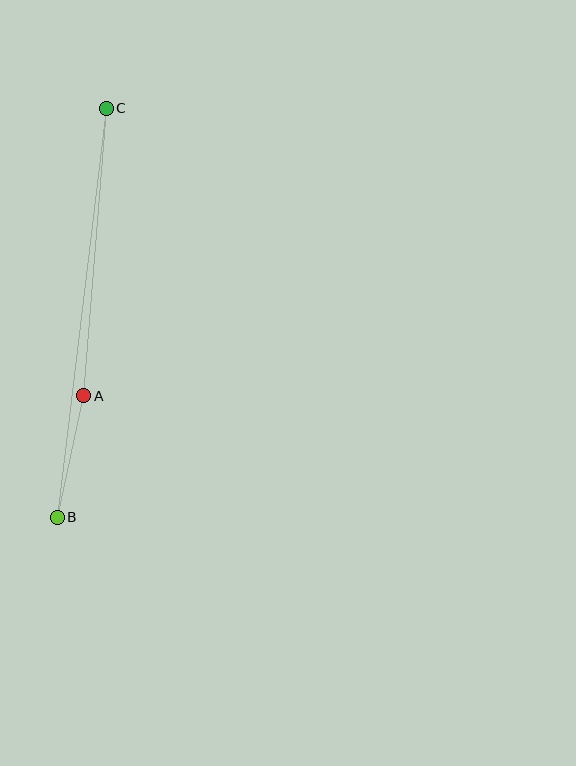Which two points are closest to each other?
Points A and B are closest to each other.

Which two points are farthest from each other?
Points B and C are farthest from each other.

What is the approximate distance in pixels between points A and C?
The distance between A and C is approximately 288 pixels.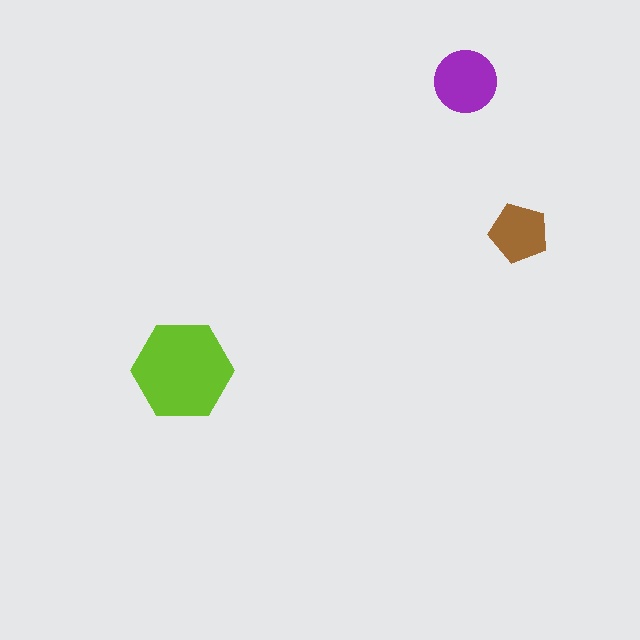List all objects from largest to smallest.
The lime hexagon, the purple circle, the brown pentagon.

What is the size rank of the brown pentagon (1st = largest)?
3rd.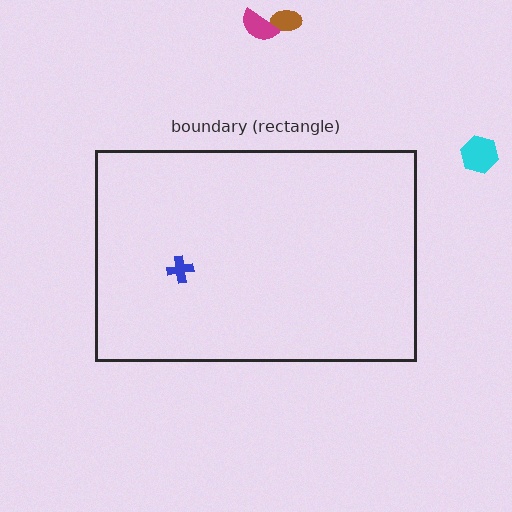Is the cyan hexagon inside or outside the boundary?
Outside.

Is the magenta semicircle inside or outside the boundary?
Outside.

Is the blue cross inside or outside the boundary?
Inside.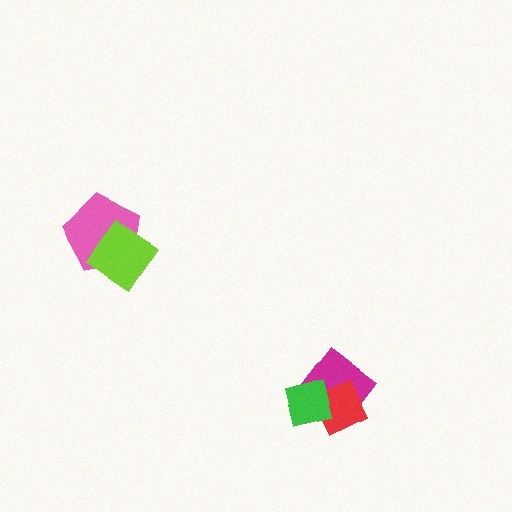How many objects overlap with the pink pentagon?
1 object overlaps with the pink pentagon.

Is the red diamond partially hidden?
Yes, it is partially covered by another shape.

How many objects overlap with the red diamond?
2 objects overlap with the red diamond.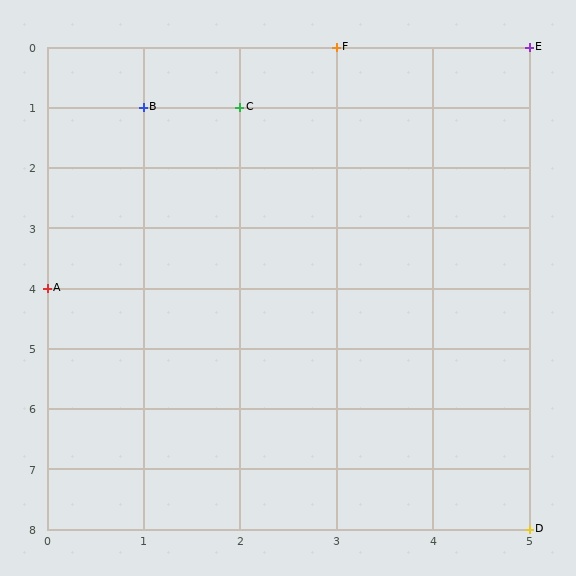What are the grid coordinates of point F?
Point F is at grid coordinates (3, 0).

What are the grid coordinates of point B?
Point B is at grid coordinates (1, 1).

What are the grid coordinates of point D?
Point D is at grid coordinates (5, 8).